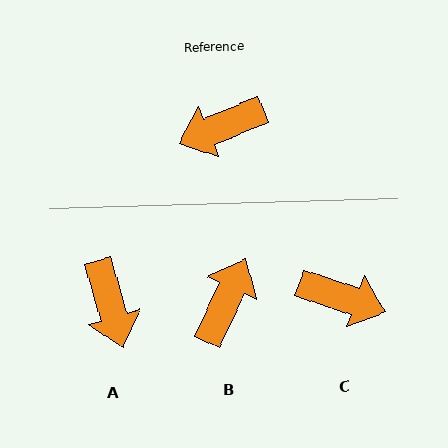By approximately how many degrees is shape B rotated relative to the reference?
Approximately 137 degrees clockwise.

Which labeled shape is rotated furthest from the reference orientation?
C, about 139 degrees away.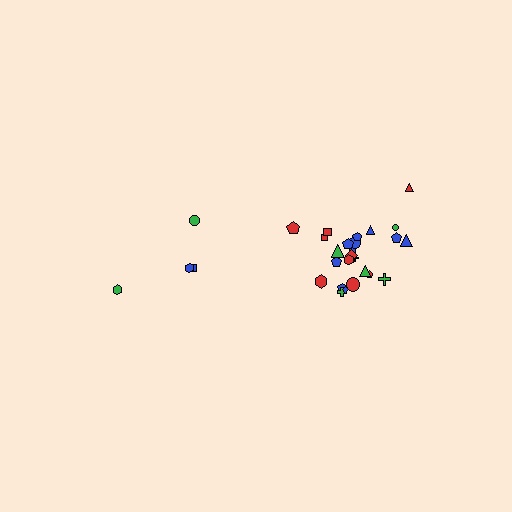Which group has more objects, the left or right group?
The right group.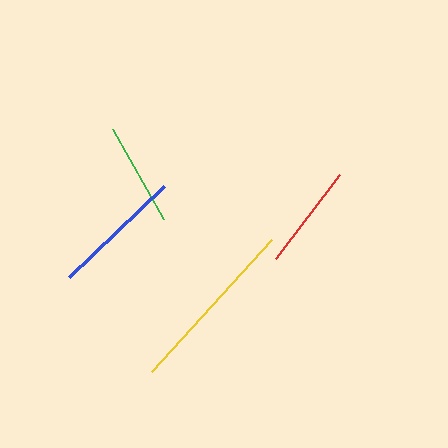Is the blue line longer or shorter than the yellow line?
The yellow line is longer than the blue line.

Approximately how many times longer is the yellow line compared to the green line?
The yellow line is approximately 1.7 times the length of the green line.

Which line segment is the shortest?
The green line is the shortest at approximately 104 pixels.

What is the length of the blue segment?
The blue segment is approximately 132 pixels long.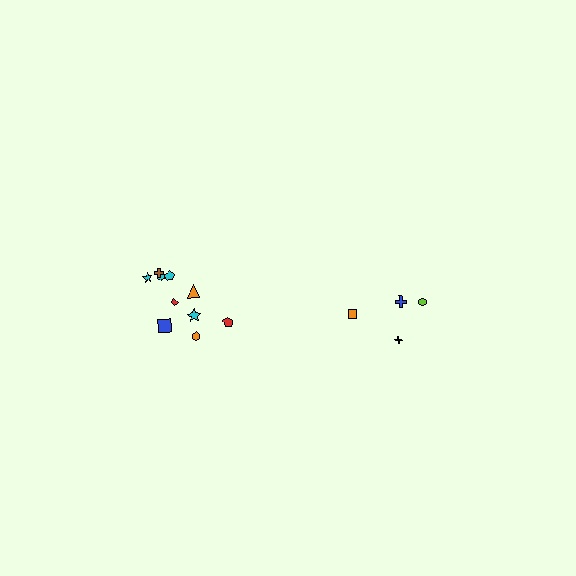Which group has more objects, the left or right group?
The left group.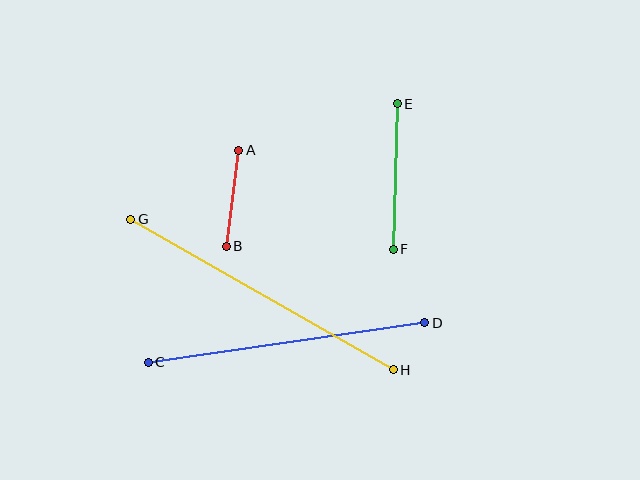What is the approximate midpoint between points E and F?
The midpoint is at approximately (395, 177) pixels.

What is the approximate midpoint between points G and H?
The midpoint is at approximately (262, 294) pixels.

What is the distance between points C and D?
The distance is approximately 280 pixels.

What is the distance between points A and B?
The distance is approximately 97 pixels.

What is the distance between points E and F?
The distance is approximately 145 pixels.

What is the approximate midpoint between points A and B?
The midpoint is at approximately (233, 198) pixels.